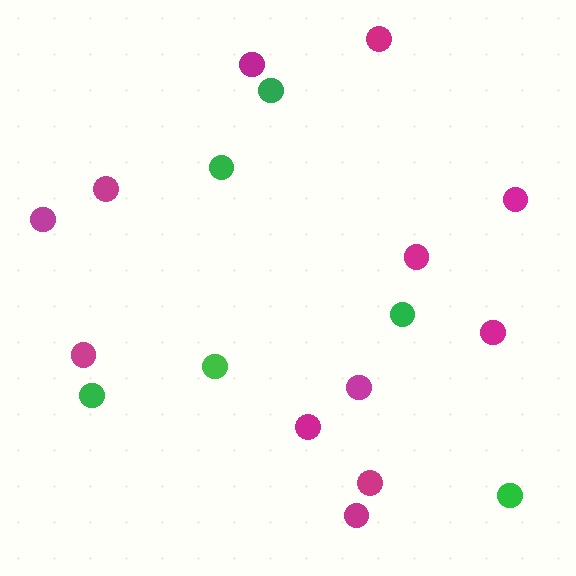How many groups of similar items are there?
There are 2 groups: one group of green circles (6) and one group of magenta circles (12).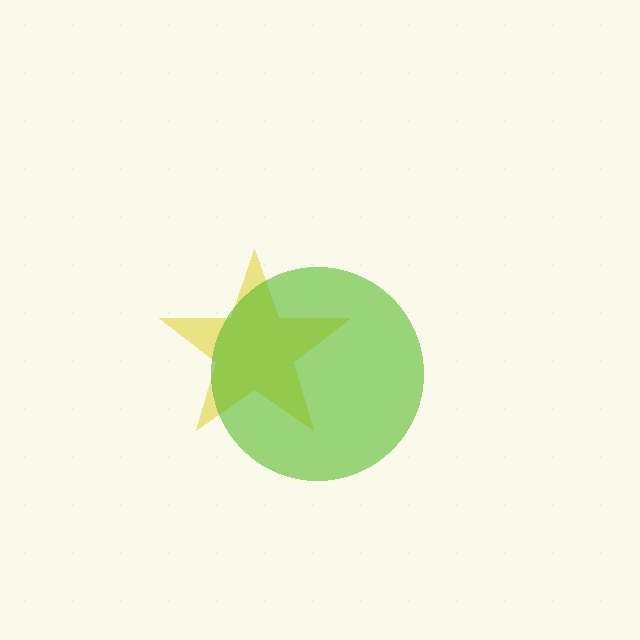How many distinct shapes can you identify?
There are 2 distinct shapes: a yellow star, a lime circle.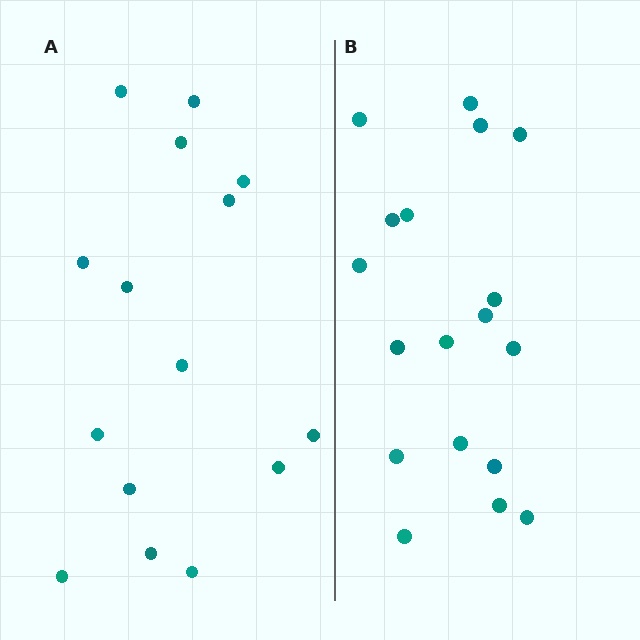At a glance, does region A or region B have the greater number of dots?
Region B (the right region) has more dots.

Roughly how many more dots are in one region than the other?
Region B has just a few more — roughly 2 or 3 more dots than region A.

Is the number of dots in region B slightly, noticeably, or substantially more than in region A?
Region B has only slightly more — the two regions are fairly close. The ratio is roughly 1.2 to 1.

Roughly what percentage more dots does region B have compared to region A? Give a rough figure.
About 20% more.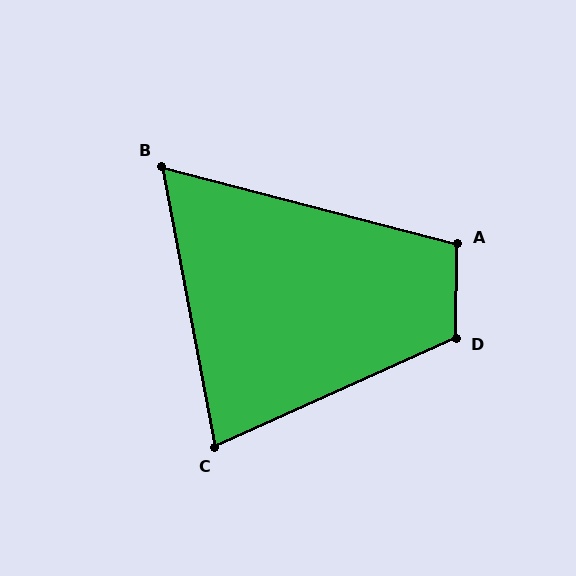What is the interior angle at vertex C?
Approximately 76 degrees (acute).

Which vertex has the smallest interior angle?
B, at approximately 65 degrees.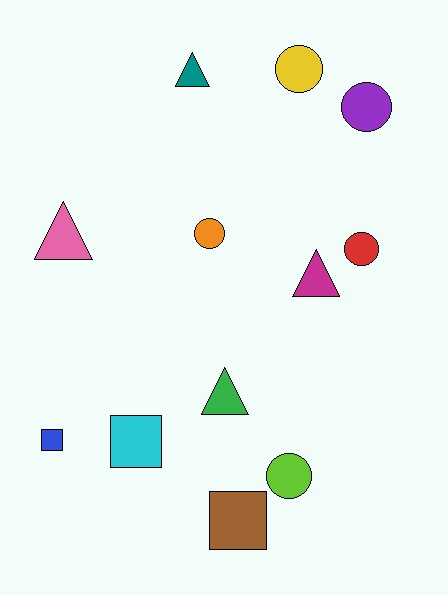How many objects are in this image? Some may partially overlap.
There are 12 objects.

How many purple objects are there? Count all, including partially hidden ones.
There is 1 purple object.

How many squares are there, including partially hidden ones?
There are 3 squares.